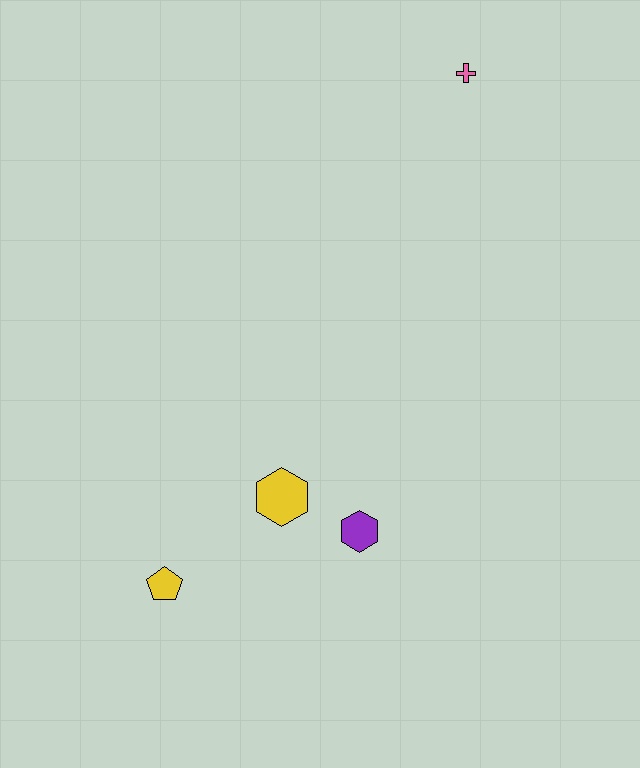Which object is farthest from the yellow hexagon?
The pink cross is farthest from the yellow hexagon.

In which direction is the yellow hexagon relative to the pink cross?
The yellow hexagon is below the pink cross.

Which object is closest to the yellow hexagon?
The purple hexagon is closest to the yellow hexagon.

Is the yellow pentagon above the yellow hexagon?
No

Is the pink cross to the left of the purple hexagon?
No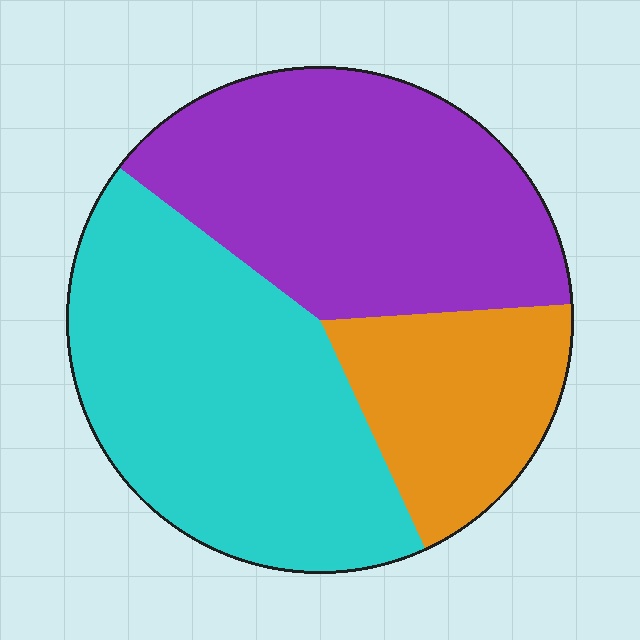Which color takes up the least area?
Orange, at roughly 20%.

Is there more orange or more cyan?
Cyan.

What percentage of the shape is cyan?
Cyan takes up about two fifths (2/5) of the shape.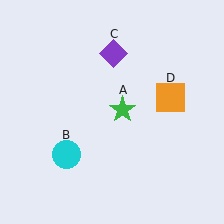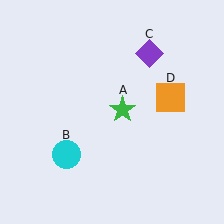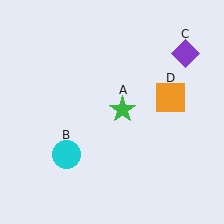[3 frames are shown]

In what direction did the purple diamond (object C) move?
The purple diamond (object C) moved right.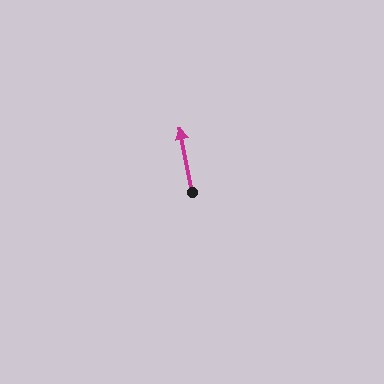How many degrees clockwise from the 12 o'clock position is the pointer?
Approximately 349 degrees.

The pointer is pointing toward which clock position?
Roughly 12 o'clock.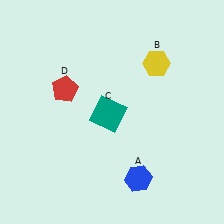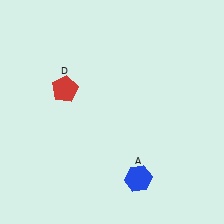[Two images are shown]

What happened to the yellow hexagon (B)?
The yellow hexagon (B) was removed in Image 2. It was in the top-right area of Image 1.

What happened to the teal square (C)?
The teal square (C) was removed in Image 2. It was in the bottom-left area of Image 1.